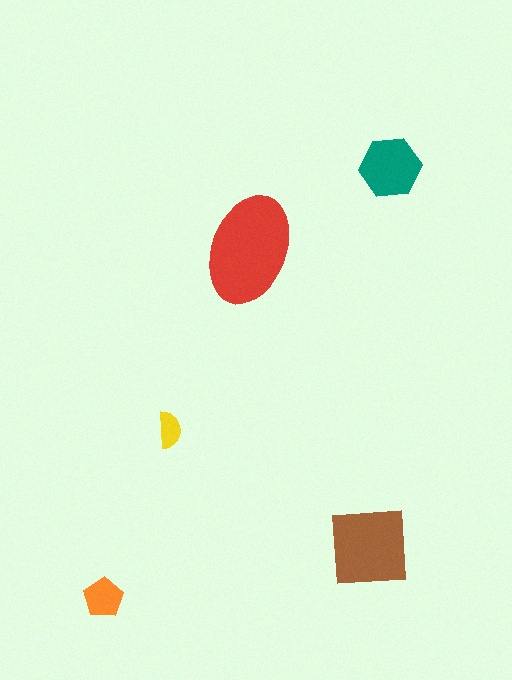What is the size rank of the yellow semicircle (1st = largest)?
5th.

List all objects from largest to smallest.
The red ellipse, the brown square, the teal hexagon, the orange pentagon, the yellow semicircle.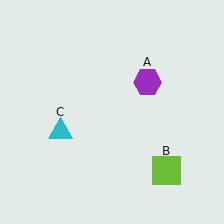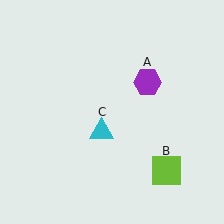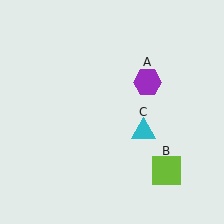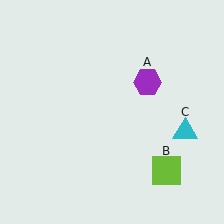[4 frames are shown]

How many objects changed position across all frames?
1 object changed position: cyan triangle (object C).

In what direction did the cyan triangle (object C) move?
The cyan triangle (object C) moved right.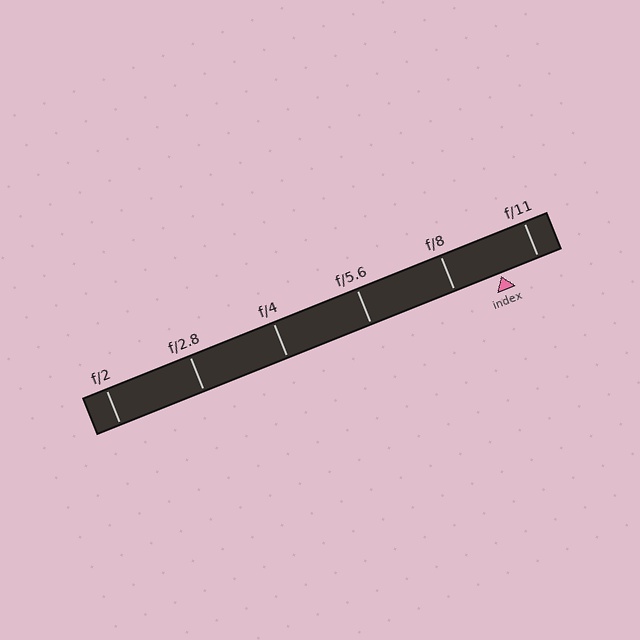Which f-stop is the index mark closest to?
The index mark is closest to f/11.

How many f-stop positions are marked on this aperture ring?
There are 6 f-stop positions marked.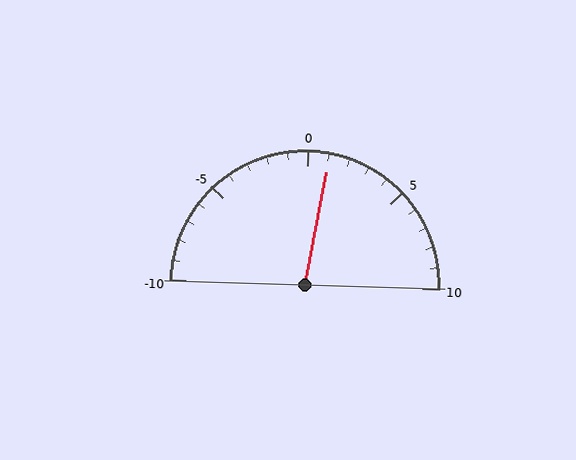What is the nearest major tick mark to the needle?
The nearest major tick mark is 0.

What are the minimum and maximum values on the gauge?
The gauge ranges from -10 to 10.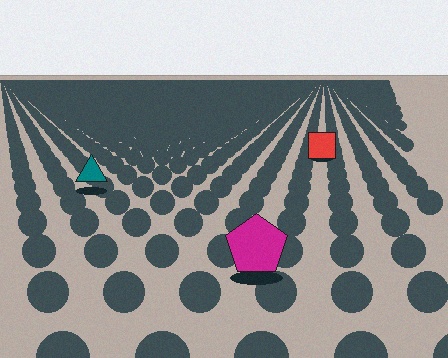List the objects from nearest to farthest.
From nearest to farthest: the magenta pentagon, the teal triangle, the red square.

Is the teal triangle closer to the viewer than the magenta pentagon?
No. The magenta pentagon is closer — you can tell from the texture gradient: the ground texture is coarser near it.